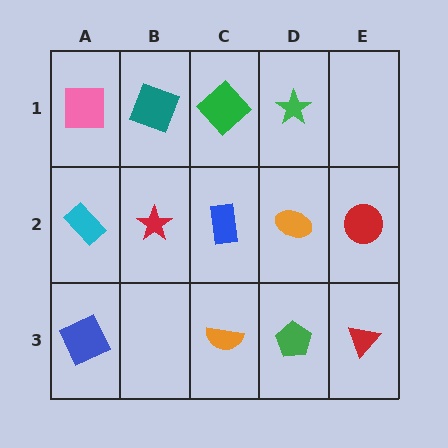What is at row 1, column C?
A green diamond.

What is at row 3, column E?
A red triangle.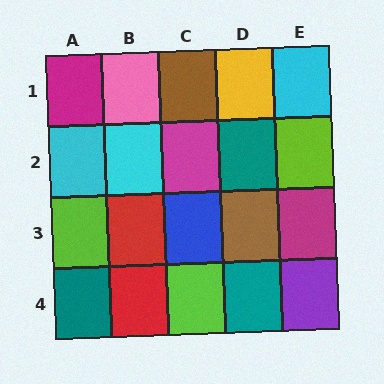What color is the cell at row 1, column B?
Pink.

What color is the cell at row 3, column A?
Lime.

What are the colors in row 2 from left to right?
Cyan, cyan, magenta, teal, lime.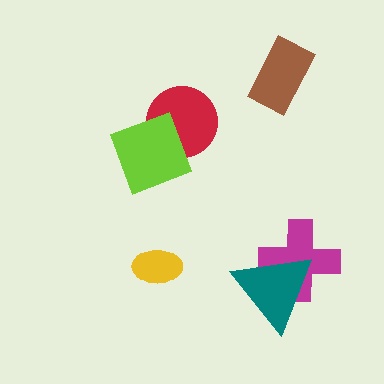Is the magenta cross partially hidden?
Yes, it is partially covered by another shape.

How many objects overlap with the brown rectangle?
0 objects overlap with the brown rectangle.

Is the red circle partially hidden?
Yes, it is partially covered by another shape.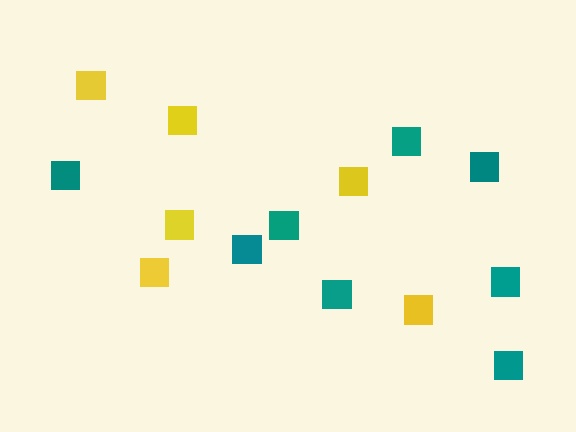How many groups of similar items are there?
There are 2 groups: one group of yellow squares (6) and one group of teal squares (8).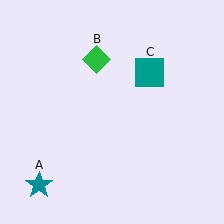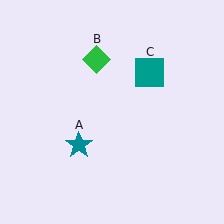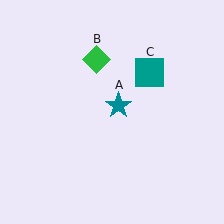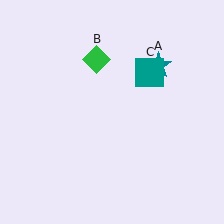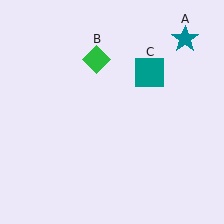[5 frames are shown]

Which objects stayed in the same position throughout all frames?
Green diamond (object B) and teal square (object C) remained stationary.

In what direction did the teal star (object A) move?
The teal star (object A) moved up and to the right.